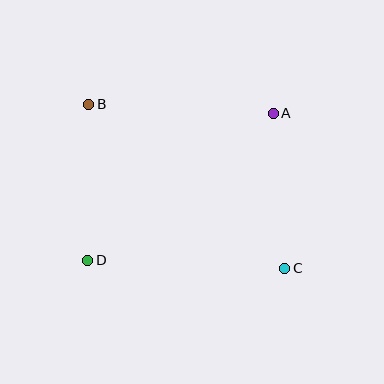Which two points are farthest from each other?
Points B and C are farthest from each other.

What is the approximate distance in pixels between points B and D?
The distance between B and D is approximately 156 pixels.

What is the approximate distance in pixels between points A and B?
The distance between A and B is approximately 185 pixels.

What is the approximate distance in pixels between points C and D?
The distance between C and D is approximately 197 pixels.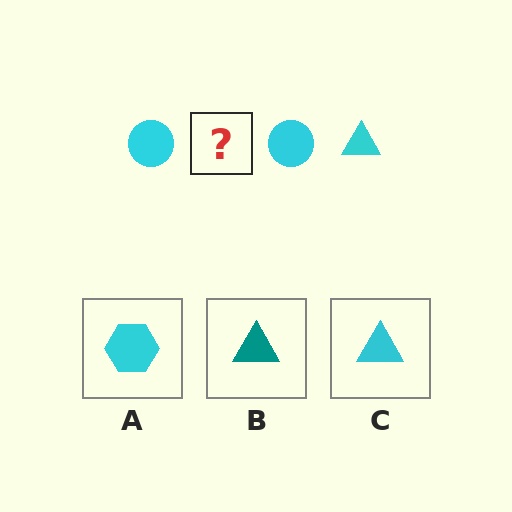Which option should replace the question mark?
Option C.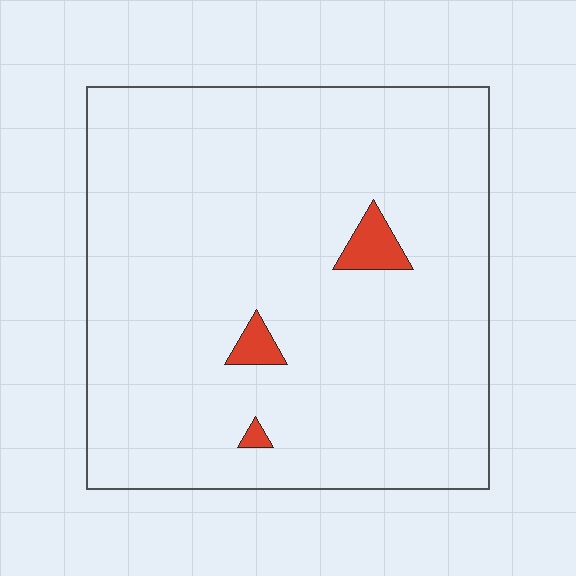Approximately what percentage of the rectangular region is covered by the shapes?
Approximately 5%.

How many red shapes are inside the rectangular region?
3.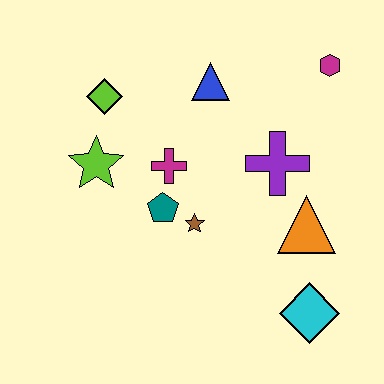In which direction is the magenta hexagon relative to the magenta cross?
The magenta hexagon is to the right of the magenta cross.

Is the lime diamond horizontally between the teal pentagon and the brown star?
No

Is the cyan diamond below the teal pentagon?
Yes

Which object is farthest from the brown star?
The magenta hexagon is farthest from the brown star.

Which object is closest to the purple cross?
The orange triangle is closest to the purple cross.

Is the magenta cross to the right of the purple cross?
No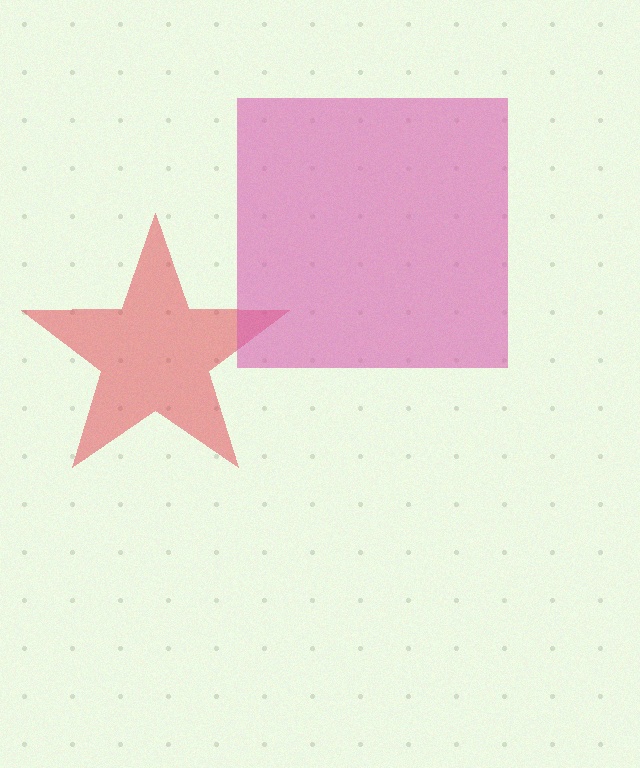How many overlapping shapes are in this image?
There are 2 overlapping shapes in the image.